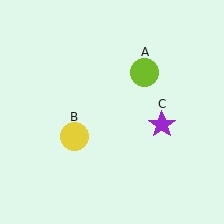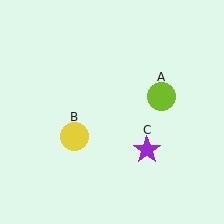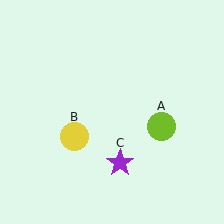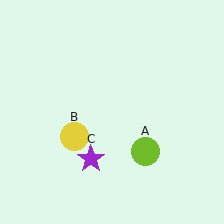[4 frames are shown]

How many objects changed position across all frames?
2 objects changed position: lime circle (object A), purple star (object C).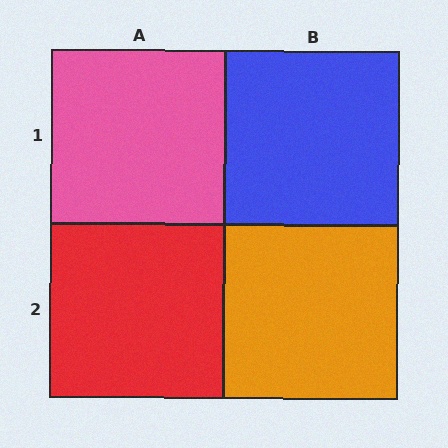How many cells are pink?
1 cell is pink.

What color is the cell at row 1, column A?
Pink.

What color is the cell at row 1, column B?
Blue.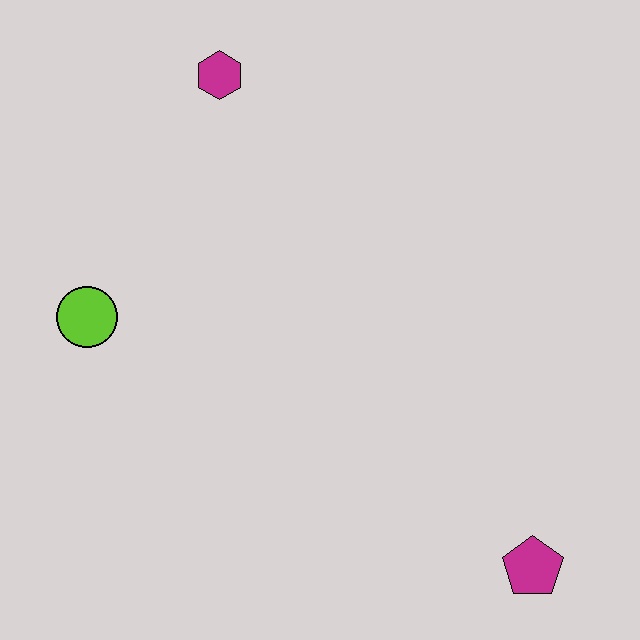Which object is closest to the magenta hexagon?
The lime circle is closest to the magenta hexagon.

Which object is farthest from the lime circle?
The magenta pentagon is farthest from the lime circle.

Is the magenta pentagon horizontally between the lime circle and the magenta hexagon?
No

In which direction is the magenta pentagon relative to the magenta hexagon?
The magenta pentagon is below the magenta hexagon.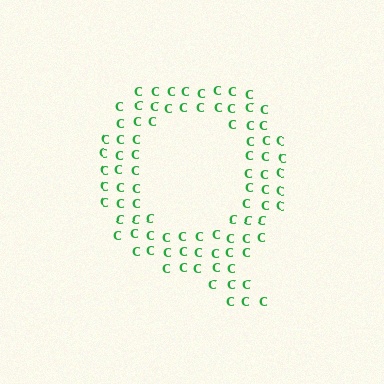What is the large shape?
The large shape is the letter Q.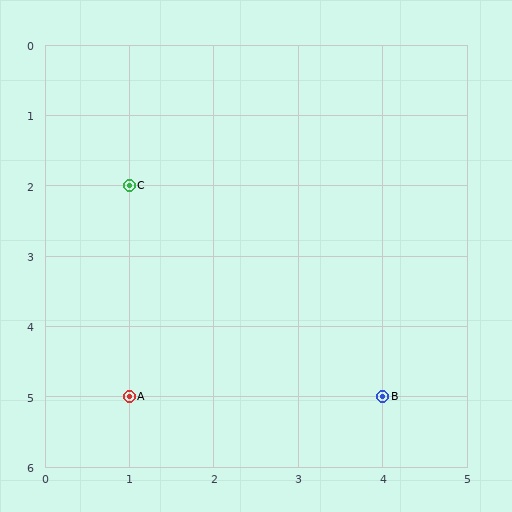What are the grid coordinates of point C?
Point C is at grid coordinates (1, 2).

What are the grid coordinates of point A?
Point A is at grid coordinates (1, 5).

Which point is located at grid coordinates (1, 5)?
Point A is at (1, 5).